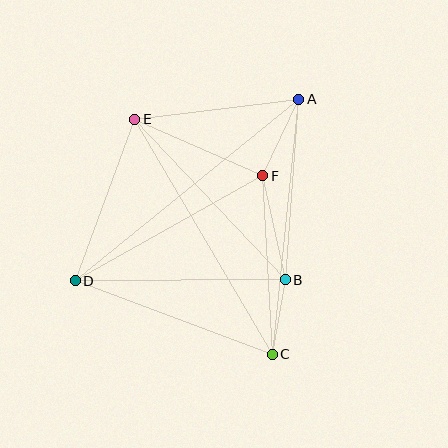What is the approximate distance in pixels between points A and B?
The distance between A and B is approximately 181 pixels.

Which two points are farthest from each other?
Points A and D are farthest from each other.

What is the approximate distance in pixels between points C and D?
The distance between C and D is approximately 210 pixels.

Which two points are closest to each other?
Points B and C are closest to each other.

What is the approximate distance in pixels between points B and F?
The distance between B and F is approximately 107 pixels.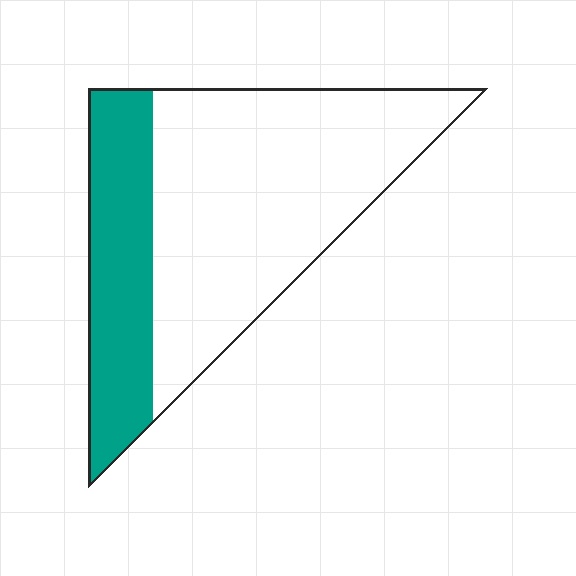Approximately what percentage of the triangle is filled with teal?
Approximately 30%.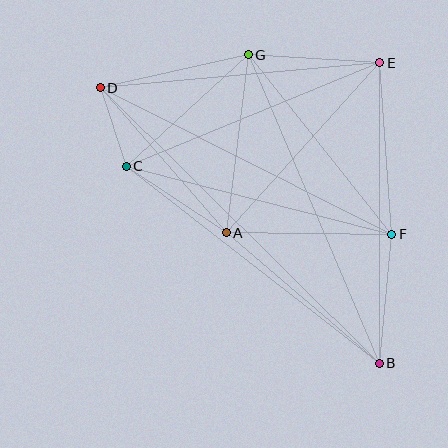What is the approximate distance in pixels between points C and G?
The distance between C and G is approximately 165 pixels.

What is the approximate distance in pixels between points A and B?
The distance between A and B is approximately 201 pixels.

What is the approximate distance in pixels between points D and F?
The distance between D and F is approximately 326 pixels.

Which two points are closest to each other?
Points C and D are closest to each other.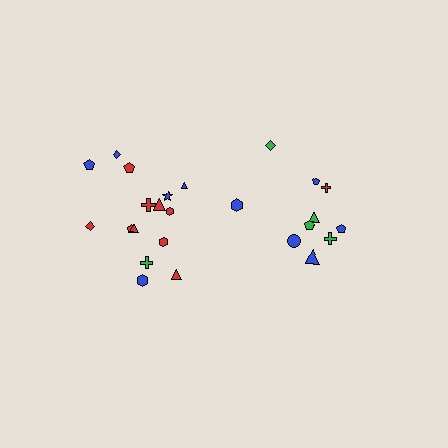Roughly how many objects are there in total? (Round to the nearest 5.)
Roughly 25 objects in total.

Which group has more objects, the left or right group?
The left group.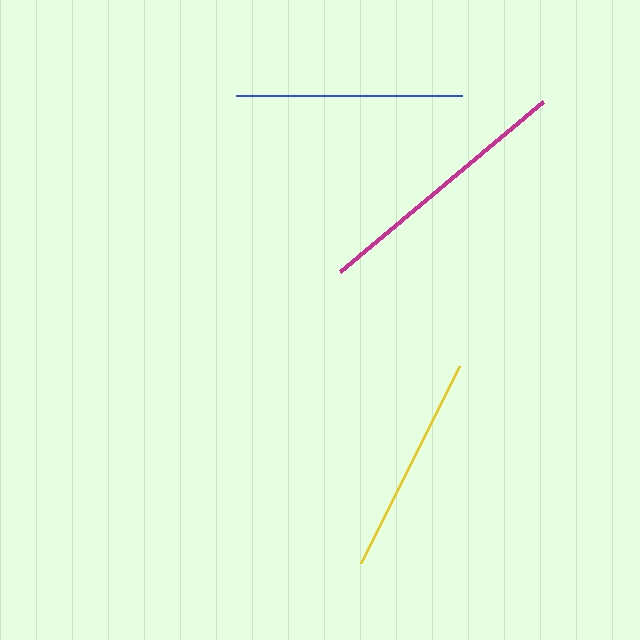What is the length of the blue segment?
The blue segment is approximately 226 pixels long.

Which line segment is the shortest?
The yellow line is the shortest at approximately 220 pixels.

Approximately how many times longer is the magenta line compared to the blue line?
The magenta line is approximately 1.2 times the length of the blue line.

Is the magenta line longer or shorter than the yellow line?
The magenta line is longer than the yellow line.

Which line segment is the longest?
The magenta line is the longest at approximately 265 pixels.